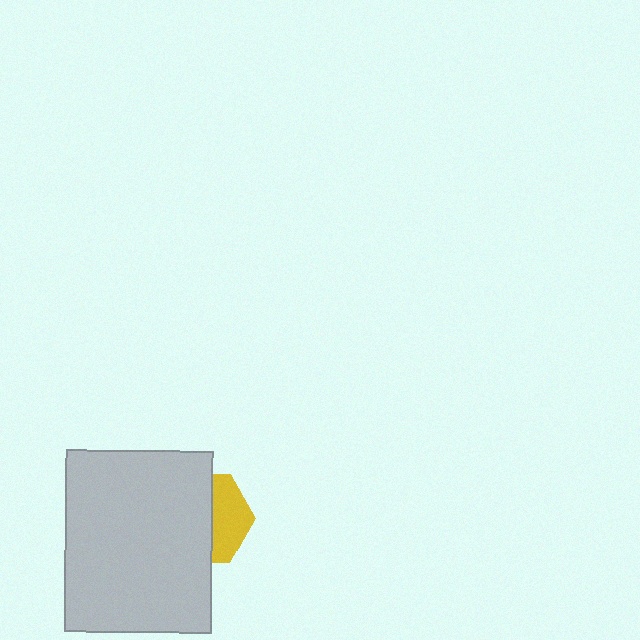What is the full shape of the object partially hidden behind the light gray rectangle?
The partially hidden object is a yellow hexagon.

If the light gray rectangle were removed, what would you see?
You would see the complete yellow hexagon.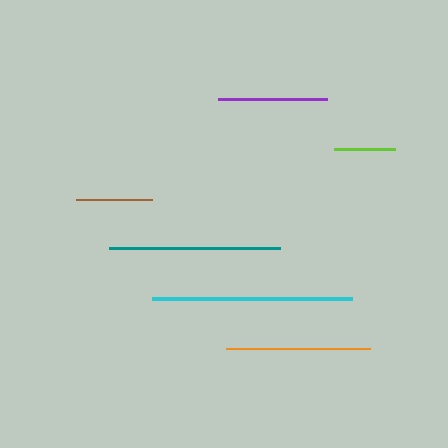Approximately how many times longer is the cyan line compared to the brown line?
The cyan line is approximately 2.6 times the length of the brown line.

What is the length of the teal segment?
The teal segment is approximately 171 pixels long.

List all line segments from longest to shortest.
From longest to shortest: cyan, teal, orange, purple, brown, lime.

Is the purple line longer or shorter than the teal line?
The teal line is longer than the purple line.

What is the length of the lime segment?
The lime segment is approximately 61 pixels long.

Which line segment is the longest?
The cyan line is the longest at approximately 200 pixels.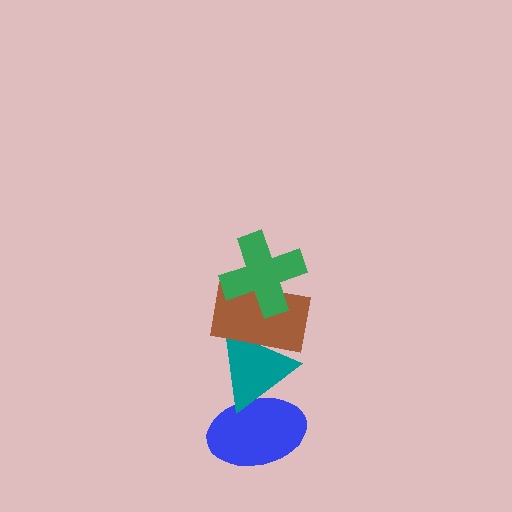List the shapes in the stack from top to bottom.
From top to bottom: the green cross, the brown rectangle, the teal triangle, the blue ellipse.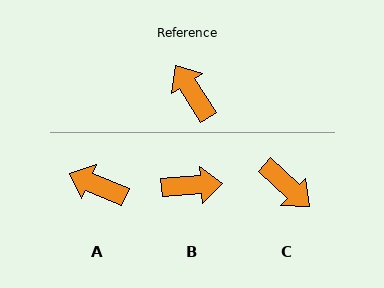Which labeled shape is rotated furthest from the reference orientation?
C, about 165 degrees away.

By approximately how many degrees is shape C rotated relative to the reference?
Approximately 165 degrees clockwise.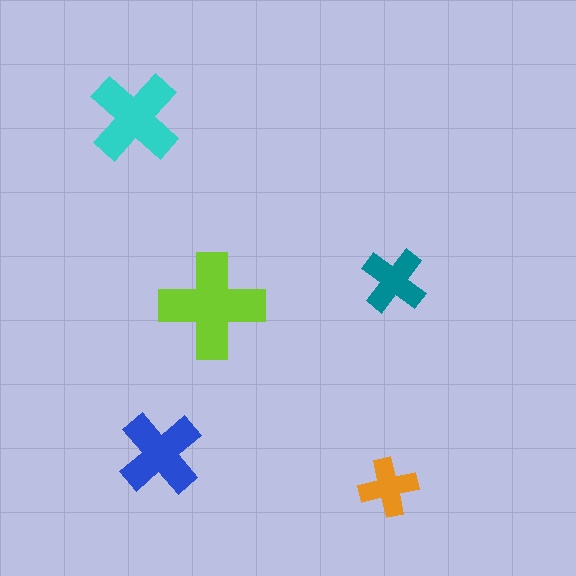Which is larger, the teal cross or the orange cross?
The teal one.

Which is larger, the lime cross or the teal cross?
The lime one.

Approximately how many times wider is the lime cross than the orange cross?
About 2 times wider.